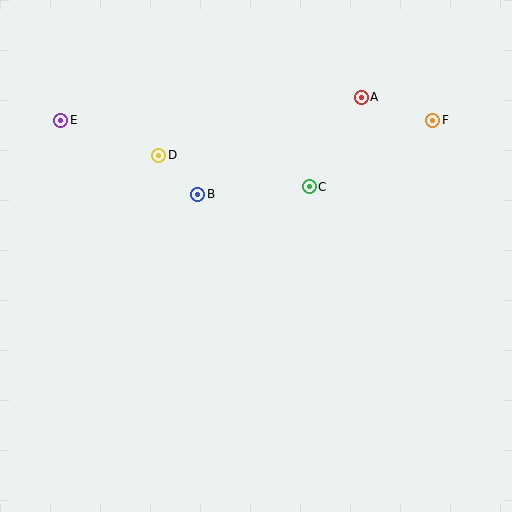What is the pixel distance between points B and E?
The distance between B and E is 156 pixels.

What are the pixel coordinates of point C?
Point C is at (309, 187).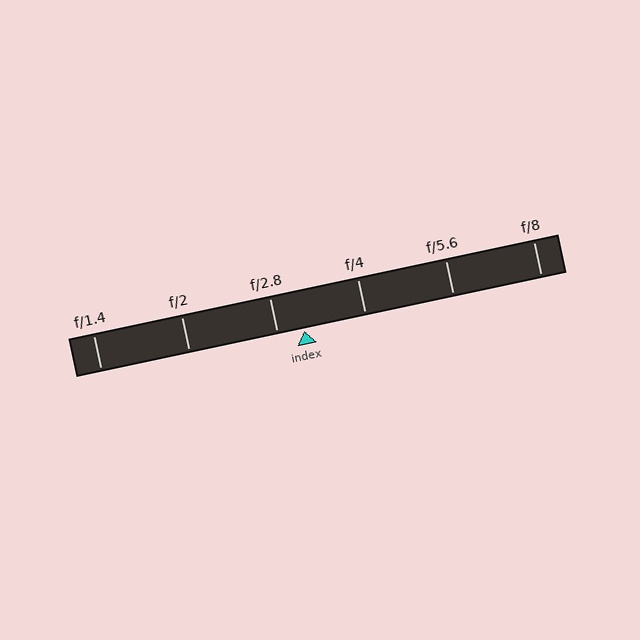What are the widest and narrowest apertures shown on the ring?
The widest aperture shown is f/1.4 and the narrowest is f/8.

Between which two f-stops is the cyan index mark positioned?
The index mark is between f/2.8 and f/4.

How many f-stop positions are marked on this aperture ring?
There are 6 f-stop positions marked.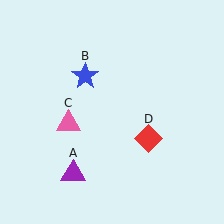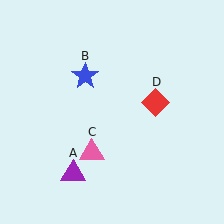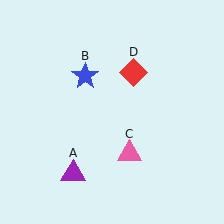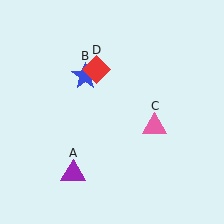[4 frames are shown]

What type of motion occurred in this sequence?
The pink triangle (object C), red diamond (object D) rotated counterclockwise around the center of the scene.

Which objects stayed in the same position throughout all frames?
Purple triangle (object A) and blue star (object B) remained stationary.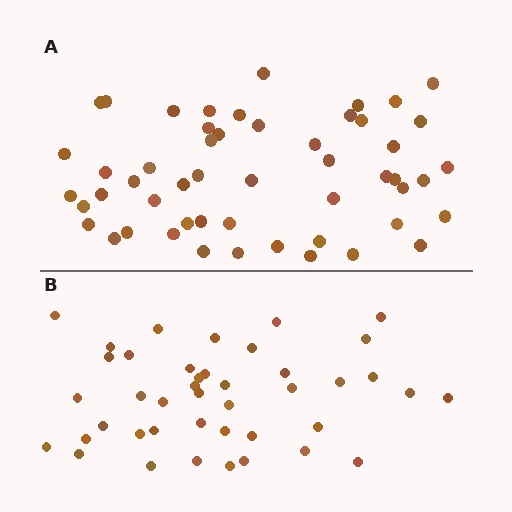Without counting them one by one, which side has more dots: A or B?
Region A (the top region) has more dots.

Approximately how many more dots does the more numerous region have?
Region A has roughly 10 or so more dots than region B.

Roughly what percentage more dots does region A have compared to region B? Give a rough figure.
About 25% more.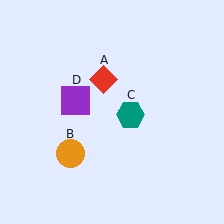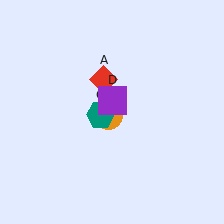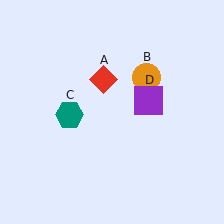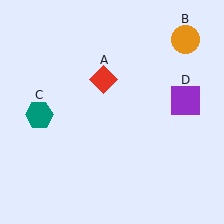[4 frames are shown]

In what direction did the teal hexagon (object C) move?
The teal hexagon (object C) moved left.